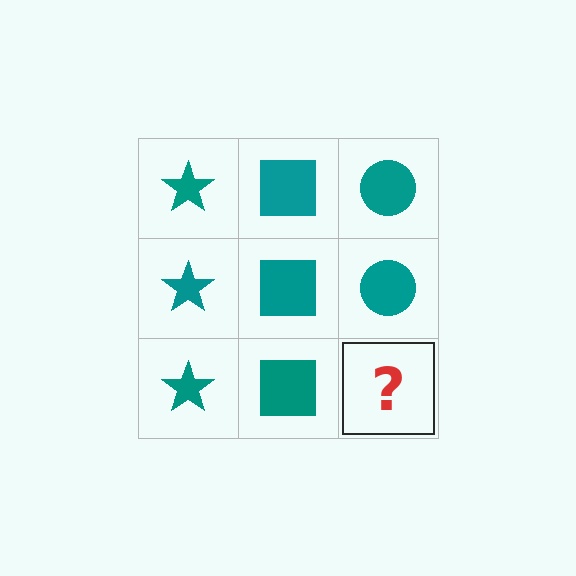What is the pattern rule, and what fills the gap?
The rule is that each column has a consistent shape. The gap should be filled with a teal circle.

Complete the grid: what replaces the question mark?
The question mark should be replaced with a teal circle.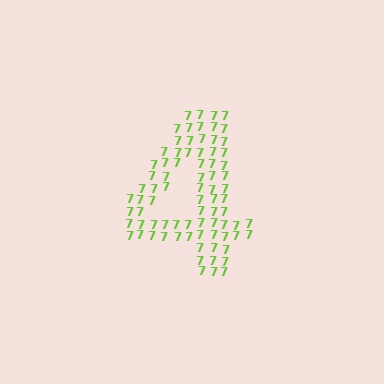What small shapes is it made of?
It is made of small digit 7's.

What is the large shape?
The large shape is the digit 4.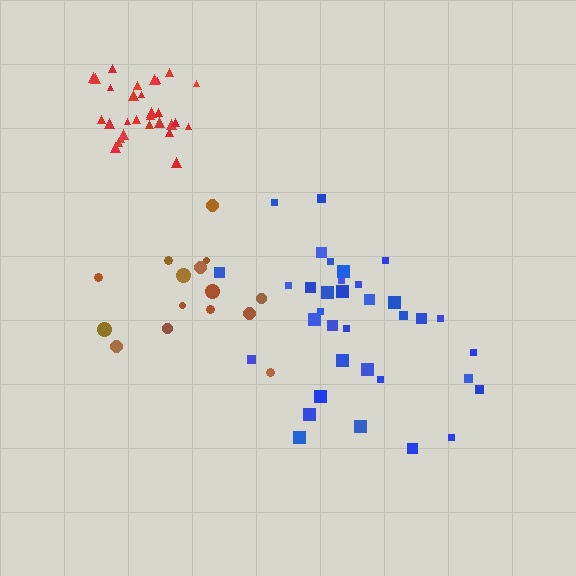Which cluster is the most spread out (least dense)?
Brown.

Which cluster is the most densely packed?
Red.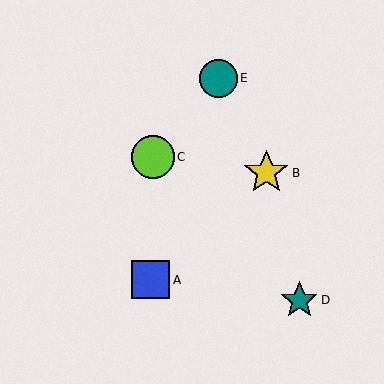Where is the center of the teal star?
The center of the teal star is at (299, 301).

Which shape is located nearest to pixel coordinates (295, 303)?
The teal star (labeled D) at (299, 301) is nearest to that location.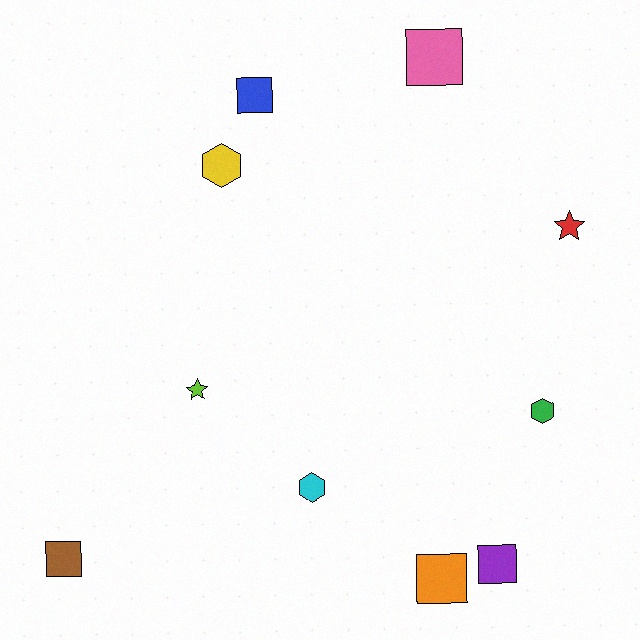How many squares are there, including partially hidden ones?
There are 5 squares.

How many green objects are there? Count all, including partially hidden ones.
There is 1 green object.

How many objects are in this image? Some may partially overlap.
There are 10 objects.